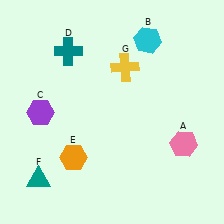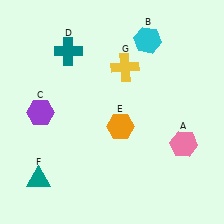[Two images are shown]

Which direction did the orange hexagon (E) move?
The orange hexagon (E) moved right.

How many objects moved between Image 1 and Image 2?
1 object moved between the two images.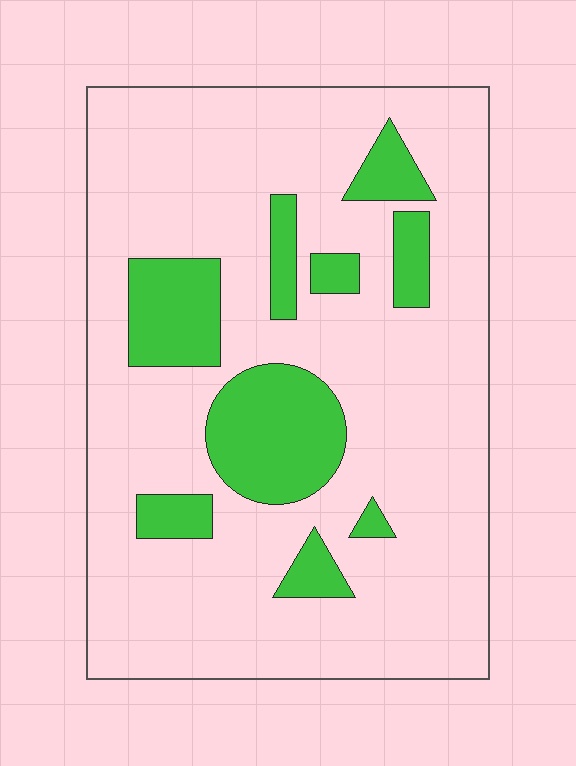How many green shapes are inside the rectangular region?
9.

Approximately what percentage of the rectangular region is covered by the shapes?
Approximately 20%.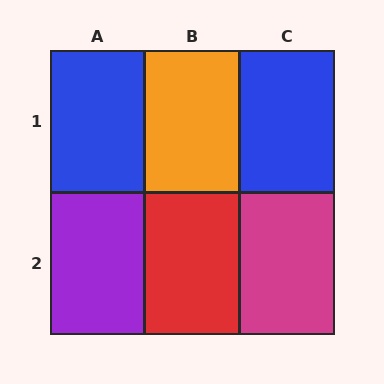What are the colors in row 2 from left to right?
Purple, red, magenta.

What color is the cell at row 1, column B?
Orange.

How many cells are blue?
2 cells are blue.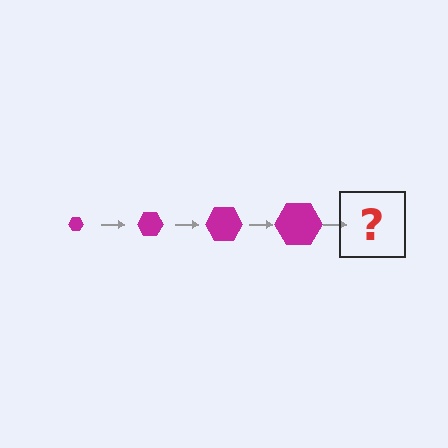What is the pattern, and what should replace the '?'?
The pattern is that the hexagon gets progressively larger each step. The '?' should be a magenta hexagon, larger than the previous one.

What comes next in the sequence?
The next element should be a magenta hexagon, larger than the previous one.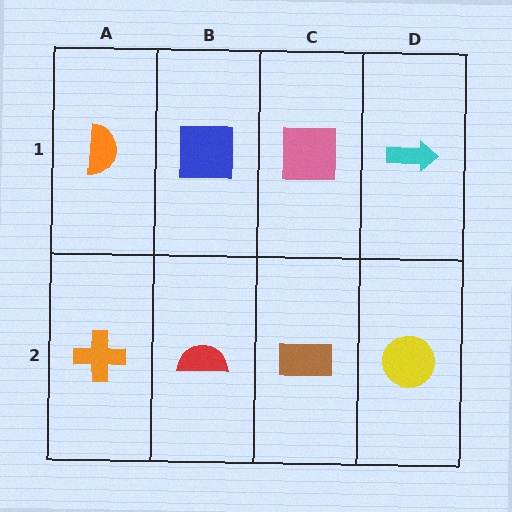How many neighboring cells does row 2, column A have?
2.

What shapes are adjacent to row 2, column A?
An orange semicircle (row 1, column A), a red semicircle (row 2, column B).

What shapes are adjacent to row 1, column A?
An orange cross (row 2, column A), a blue square (row 1, column B).